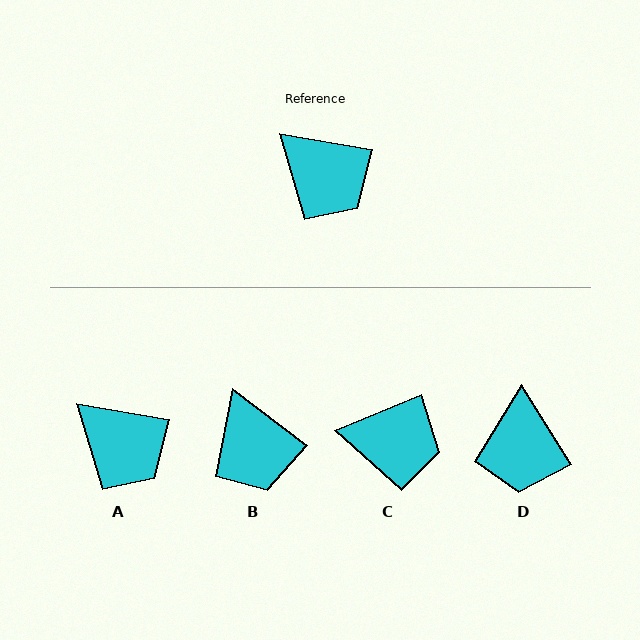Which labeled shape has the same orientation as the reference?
A.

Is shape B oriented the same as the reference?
No, it is off by about 27 degrees.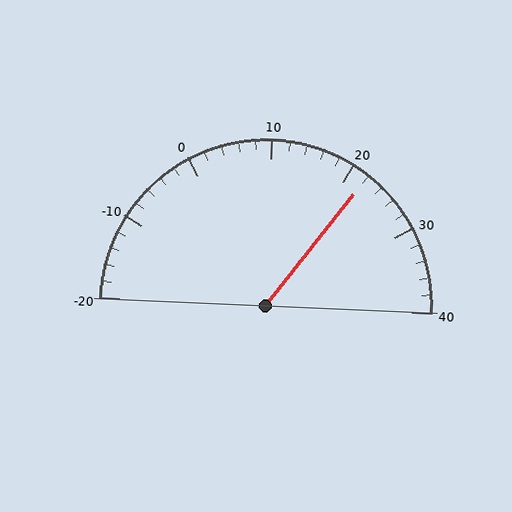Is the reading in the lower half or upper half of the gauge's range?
The reading is in the upper half of the range (-20 to 40).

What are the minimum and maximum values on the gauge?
The gauge ranges from -20 to 40.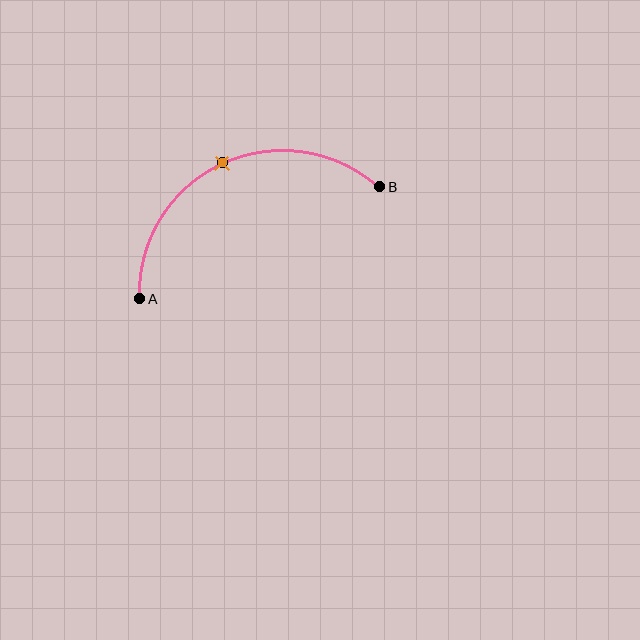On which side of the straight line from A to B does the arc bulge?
The arc bulges above the straight line connecting A and B.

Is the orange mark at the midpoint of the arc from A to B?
Yes. The orange mark lies on the arc at equal arc-length from both A and B — it is the arc midpoint.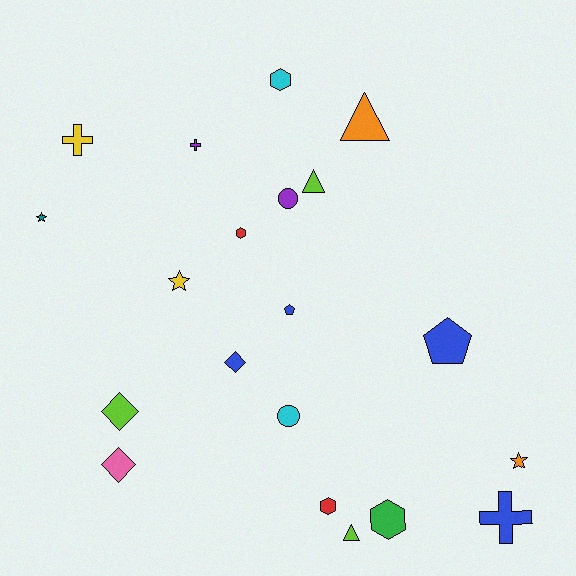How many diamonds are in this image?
There are 3 diamonds.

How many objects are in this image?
There are 20 objects.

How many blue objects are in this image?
There are 4 blue objects.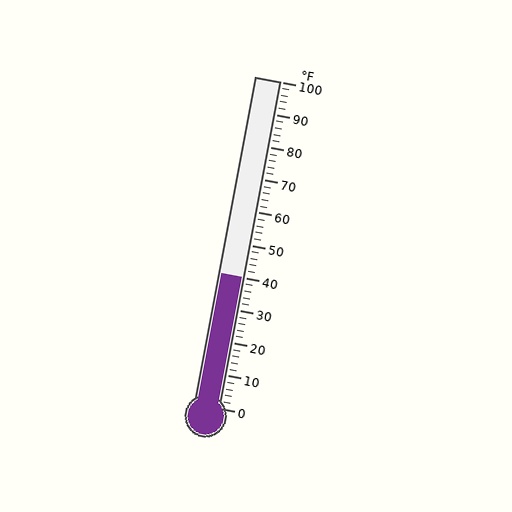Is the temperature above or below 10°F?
The temperature is above 10°F.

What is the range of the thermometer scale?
The thermometer scale ranges from 0°F to 100°F.